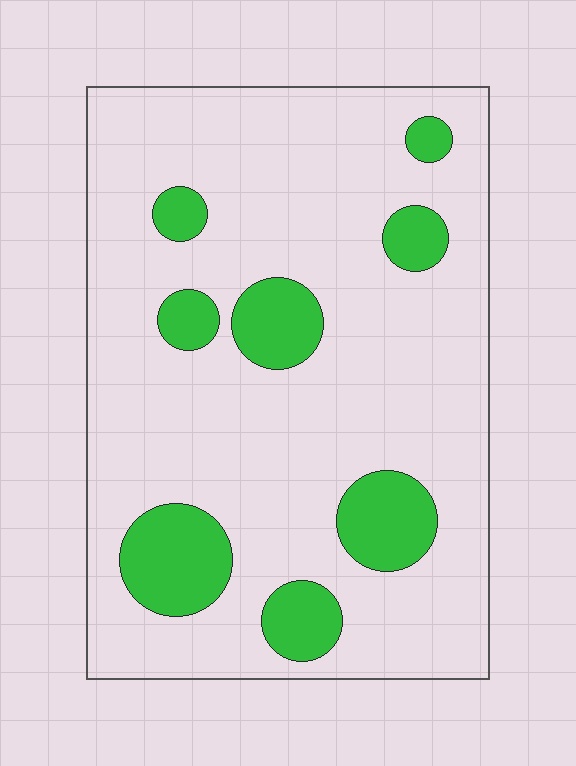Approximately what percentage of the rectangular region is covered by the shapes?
Approximately 15%.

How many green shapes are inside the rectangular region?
8.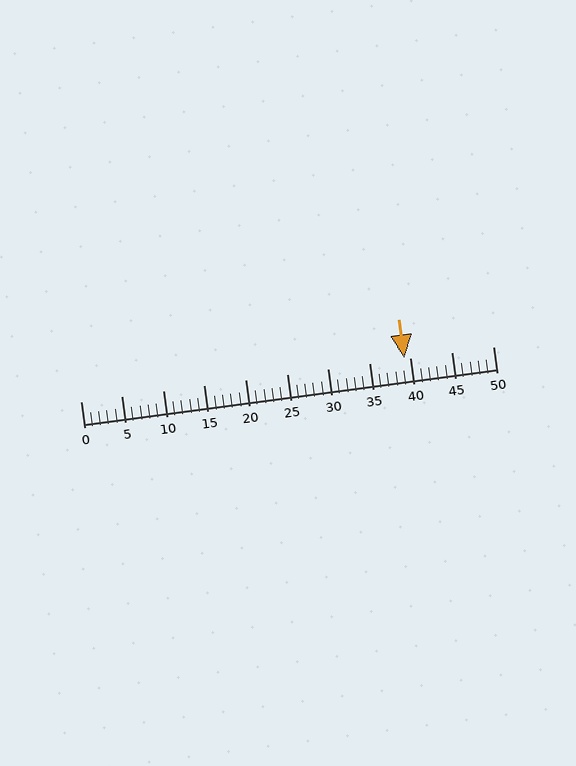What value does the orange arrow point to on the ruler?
The orange arrow points to approximately 39.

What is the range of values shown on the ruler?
The ruler shows values from 0 to 50.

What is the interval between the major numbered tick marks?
The major tick marks are spaced 5 units apart.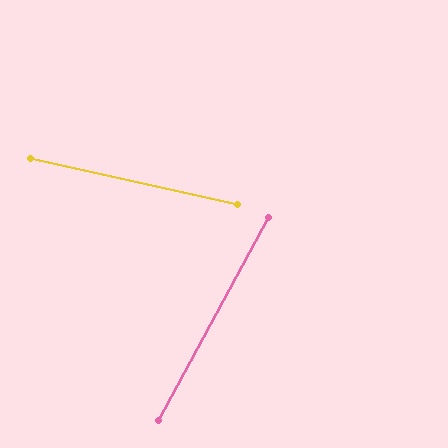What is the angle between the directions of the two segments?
Approximately 74 degrees.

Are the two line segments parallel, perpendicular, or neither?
Neither parallel nor perpendicular — they differ by about 74°.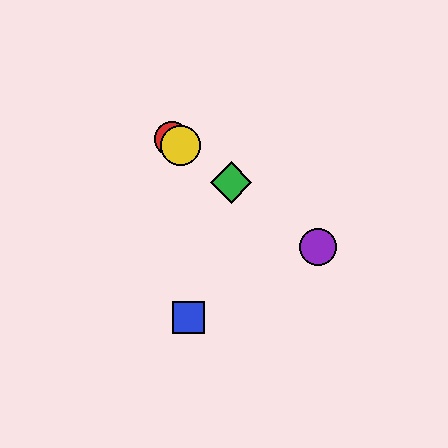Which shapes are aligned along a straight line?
The red circle, the green diamond, the yellow circle, the purple circle are aligned along a straight line.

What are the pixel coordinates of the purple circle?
The purple circle is at (318, 247).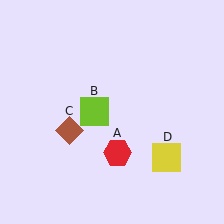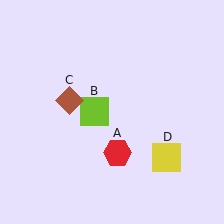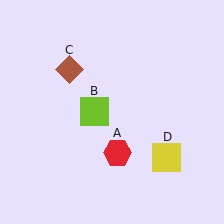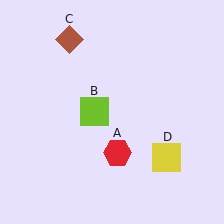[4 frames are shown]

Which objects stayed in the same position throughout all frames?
Red hexagon (object A) and lime square (object B) and yellow square (object D) remained stationary.